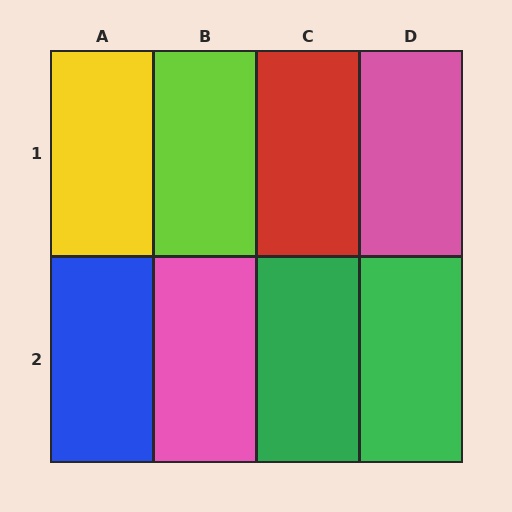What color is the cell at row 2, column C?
Green.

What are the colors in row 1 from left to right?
Yellow, lime, red, pink.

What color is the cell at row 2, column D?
Green.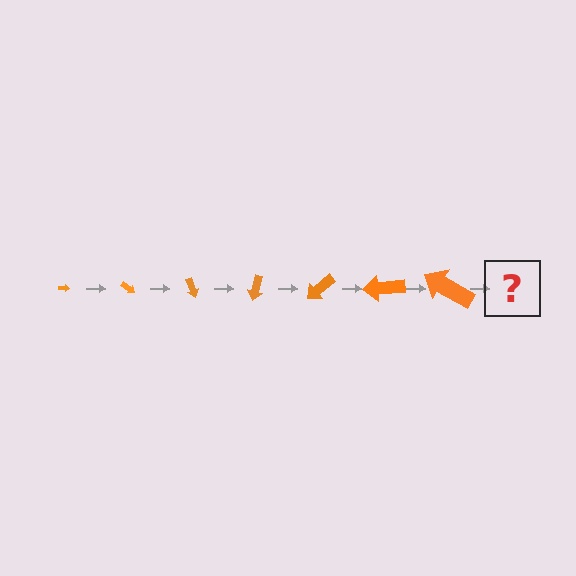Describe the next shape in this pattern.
It should be an arrow, larger than the previous one and rotated 245 degrees from the start.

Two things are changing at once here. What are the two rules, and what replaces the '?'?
The two rules are that the arrow grows larger each step and it rotates 35 degrees each step. The '?' should be an arrow, larger than the previous one and rotated 245 degrees from the start.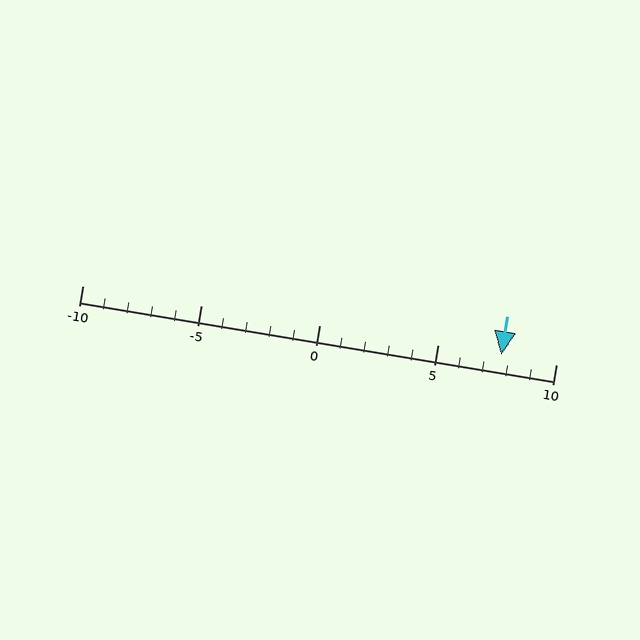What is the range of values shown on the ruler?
The ruler shows values from -10 to 10.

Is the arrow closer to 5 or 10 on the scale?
The arrow is closer to 10.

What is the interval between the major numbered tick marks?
The major tick marks are spaced 5 units apart.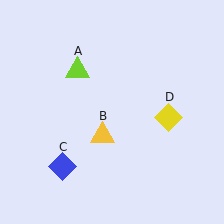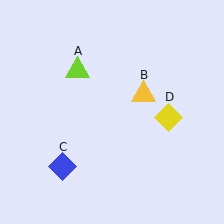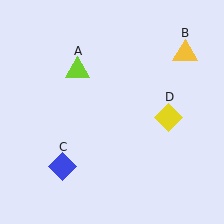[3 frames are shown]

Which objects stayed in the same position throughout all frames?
Lime triangle (object A) and blue diamond (object C) and yellow diamond (object D) remained stationary.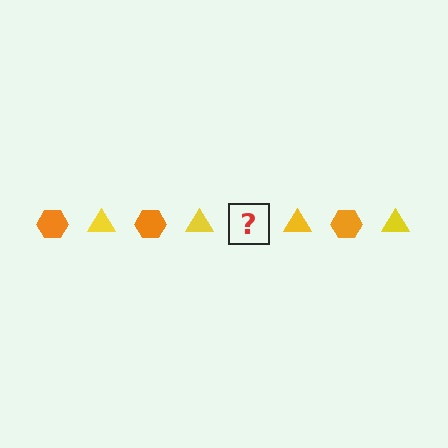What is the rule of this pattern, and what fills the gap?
The rule is that the pattern alternates between orange hexagon and yellow triangle. The gap should be filled with an orange hexagon.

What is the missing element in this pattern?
The missing element is an orange hexagon.